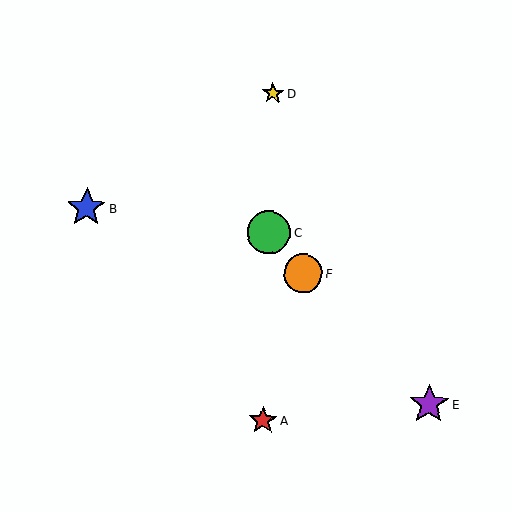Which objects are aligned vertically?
Objects A, C, D are aligned vertically.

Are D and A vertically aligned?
Yes, both are at x≈273.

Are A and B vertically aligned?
No, A is at x≈263 and B is at x≈87.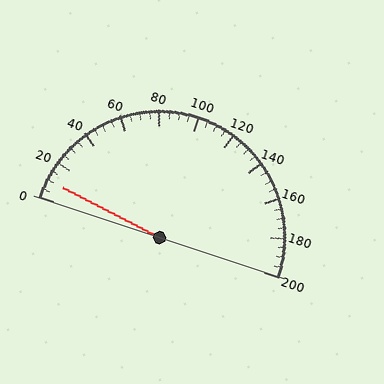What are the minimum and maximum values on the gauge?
The gauge ranges from 0 to 200.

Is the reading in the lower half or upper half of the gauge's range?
The reading is in the lower half of the range (0 to 200).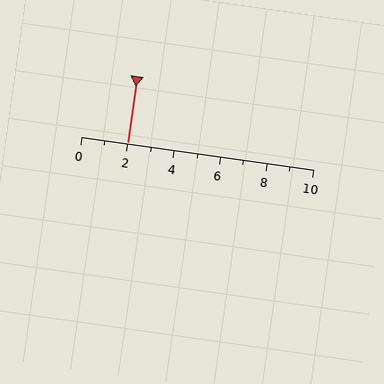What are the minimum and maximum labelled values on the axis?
The axis runs from 0 to 10.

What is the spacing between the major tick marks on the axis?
The major ticks are spaced 2 apart.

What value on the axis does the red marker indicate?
The marker indicates approximately 2.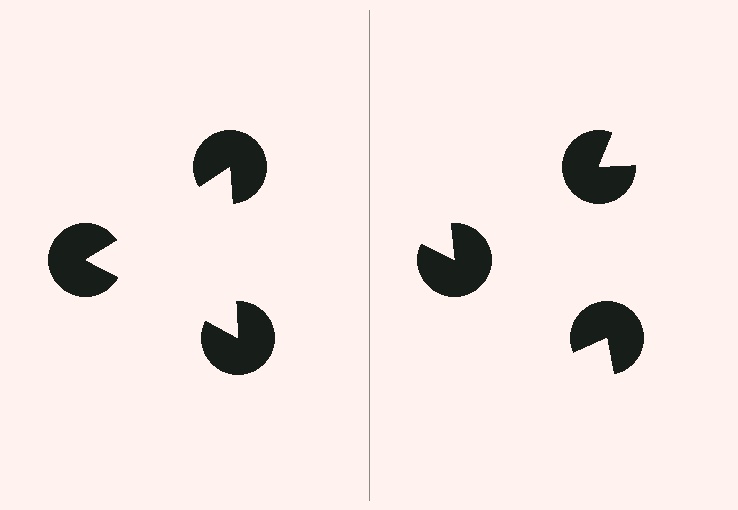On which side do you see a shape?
An illusory triangle appears on the left side. On the right side the wedge cuts are rotated, so no coherent shape forms.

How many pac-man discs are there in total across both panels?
6 — 3 on each side.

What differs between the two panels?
The pac-man discs are positioned identically on both sides; only the wedge orientations differ. On the left they align to a triangle; on the right they are misaligned.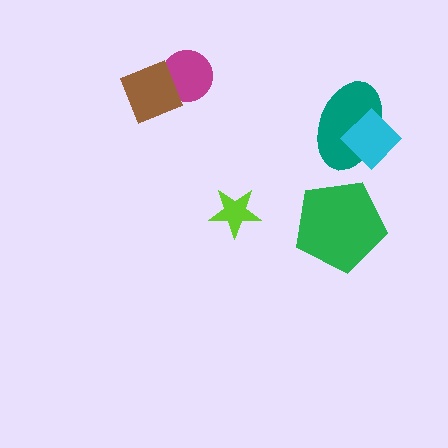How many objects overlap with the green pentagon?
0 objects overlap with the green pentagon.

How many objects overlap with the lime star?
0 objects overlap with the lime star.